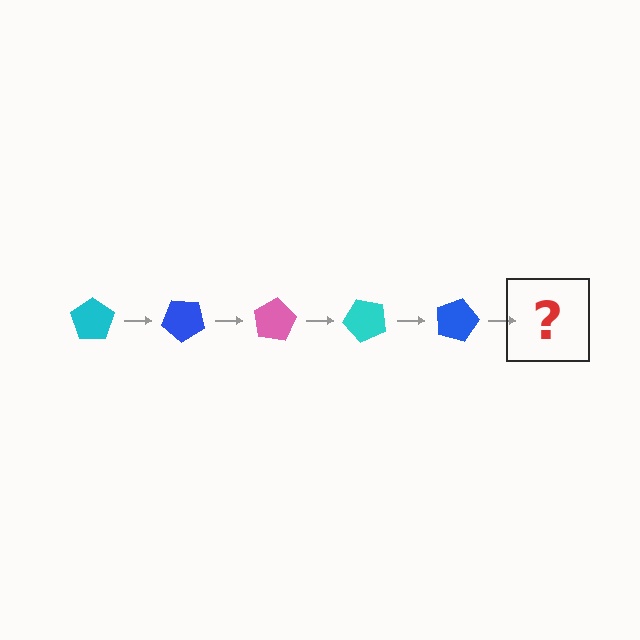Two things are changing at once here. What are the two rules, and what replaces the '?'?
The two rules are that it rotates 40 degrees each step and the color cycles through cyan, blue, and pink. The '?' should be a pink pentagon, rotated 200 degrees from the start.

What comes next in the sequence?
The next element should be a pink pentagon, rotated 200 degrees from the start.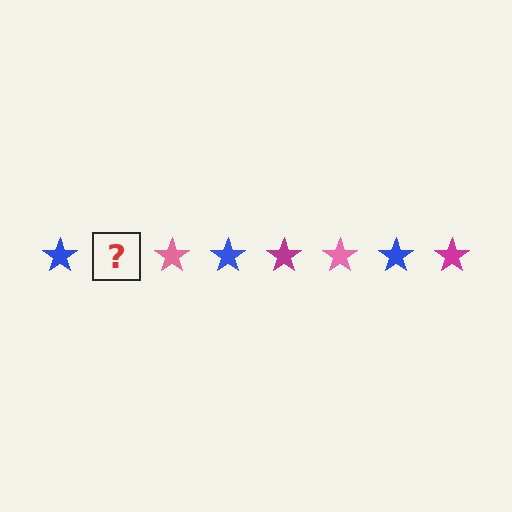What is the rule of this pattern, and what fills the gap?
The rule is that the pattern cycles through blue, magenta, pink stars. The gap should be filled with a magenta star.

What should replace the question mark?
The question mark should be replaced with a magenta star.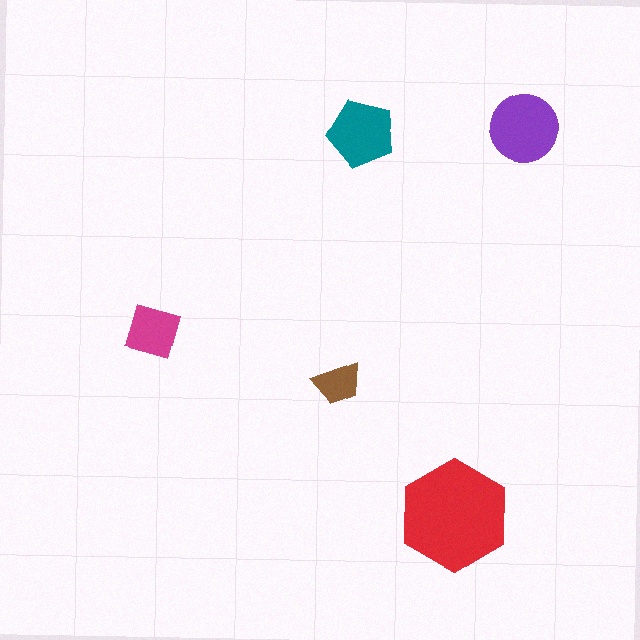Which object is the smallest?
The brown trapezoid.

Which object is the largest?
The red hexagon.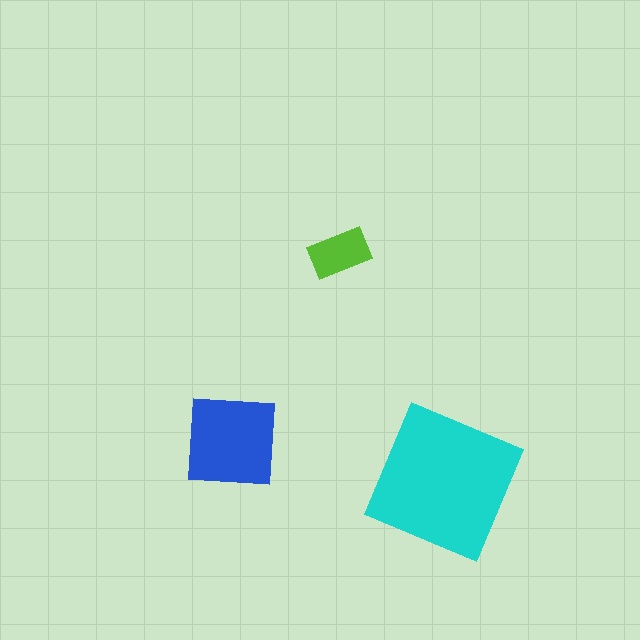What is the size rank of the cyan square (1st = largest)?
1st.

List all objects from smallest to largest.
The lime rectangle, the blue square, the cyan square.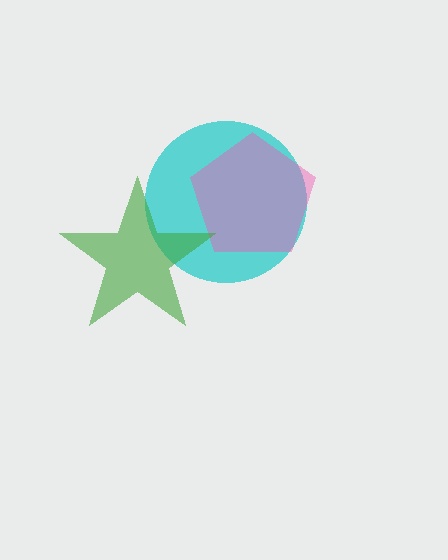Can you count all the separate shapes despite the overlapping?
Yes, there are 3 separate shapes.